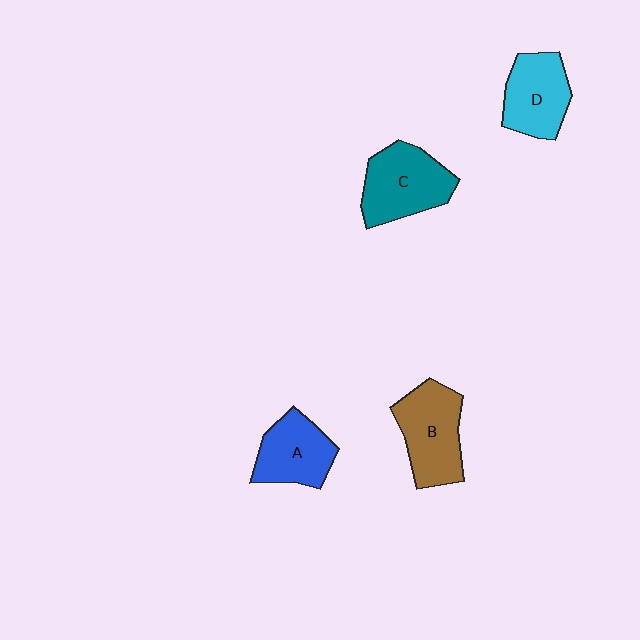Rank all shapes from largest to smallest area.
From largest to smallest: C (teal), B (brown), D (cyan), A (blue).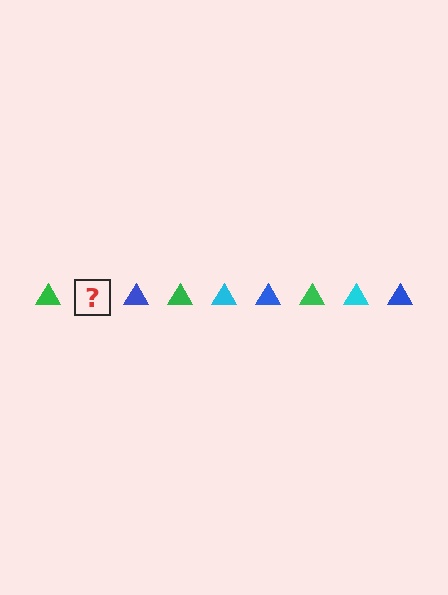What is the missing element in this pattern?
The missing element is a cyan triangle.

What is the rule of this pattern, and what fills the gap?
The rule is that the pattern cycles through green, cyan, blue triangles. The gap should be filled with a cyan triangle.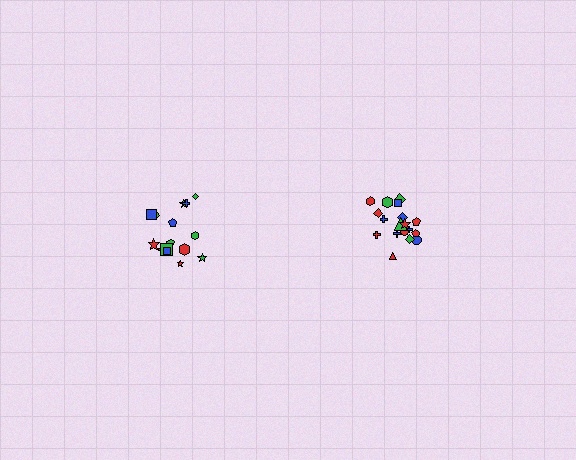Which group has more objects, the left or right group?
The right group.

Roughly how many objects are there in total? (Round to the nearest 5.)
Roughly 35 objects in total.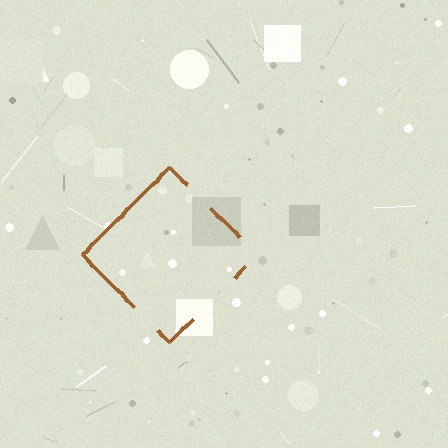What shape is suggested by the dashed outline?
The dashed outline suggests a diamond.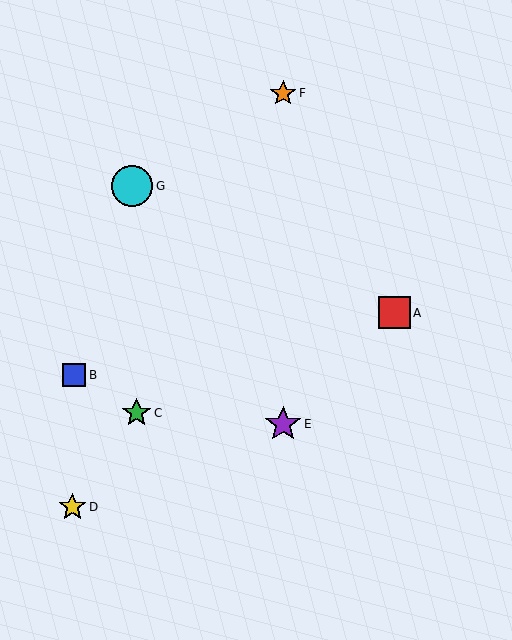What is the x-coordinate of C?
Object C is at x≈137.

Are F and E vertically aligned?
Yes, both are at x≈283.